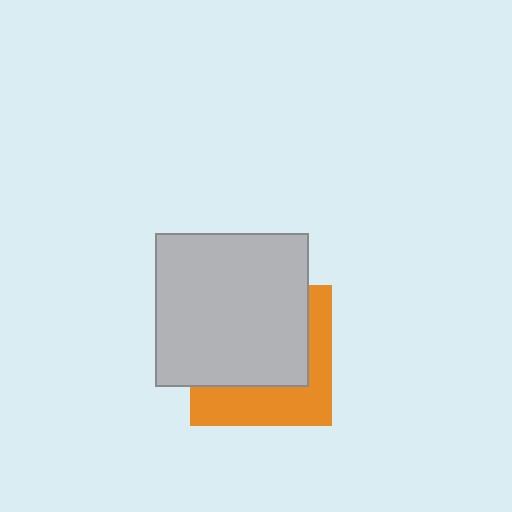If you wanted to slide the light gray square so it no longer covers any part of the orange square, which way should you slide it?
Slide it up — that is the most direct way to separate the two shapes.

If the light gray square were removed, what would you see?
You would see the complete orange square.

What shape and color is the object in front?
The object in front is a light gray square.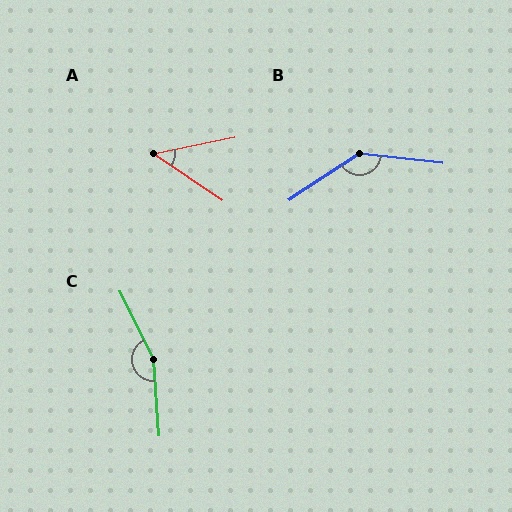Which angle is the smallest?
A, at approximately 46 degrees.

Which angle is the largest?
C, at approximately 158 degrees.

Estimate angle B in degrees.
Approximately 140 degrees.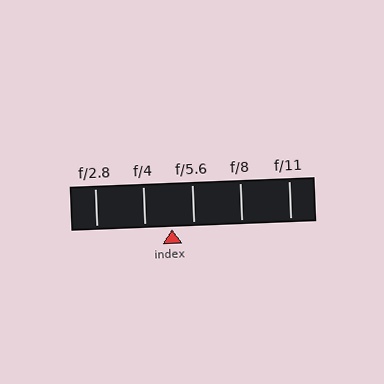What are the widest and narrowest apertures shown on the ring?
The widest aperture shown is f/2.8 and the narrowest is f/11.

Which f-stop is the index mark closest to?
The index mark is closest to f/5.6.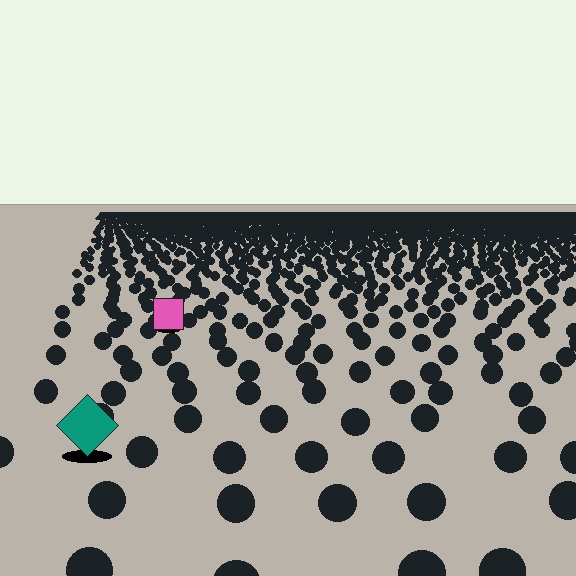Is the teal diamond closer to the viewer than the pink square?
Yes. The teal diamond is closer — you can tell from the texture gradient: the ground texture is coarser near it.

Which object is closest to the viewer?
The teal diamond is closest. The texture marks near it are larger and more spread out.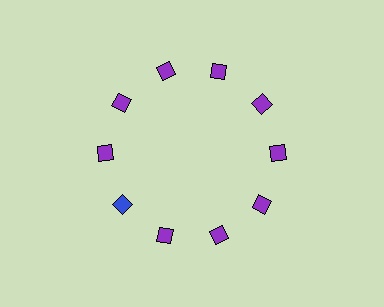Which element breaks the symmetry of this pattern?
The blue diamond at roughly the 8 o'clock position breaks the symmetry. All other shapes are purple diamonds.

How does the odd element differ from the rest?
It has a different color: blue instead of purple.